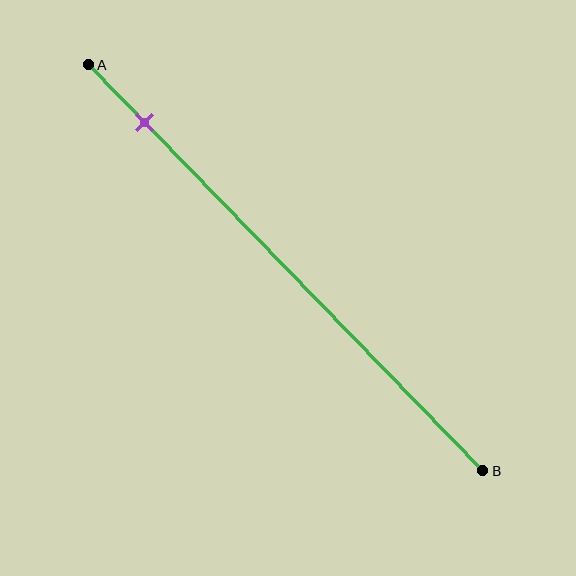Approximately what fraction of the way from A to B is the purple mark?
The purple mark is approximately 15% of the way from A to B.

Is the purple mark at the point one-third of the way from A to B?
No, the mark is at about 15% from A, not at the 33% one-third point.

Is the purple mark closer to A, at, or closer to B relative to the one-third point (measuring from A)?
The purple mark is closer to point A than the one-third point of segment AB.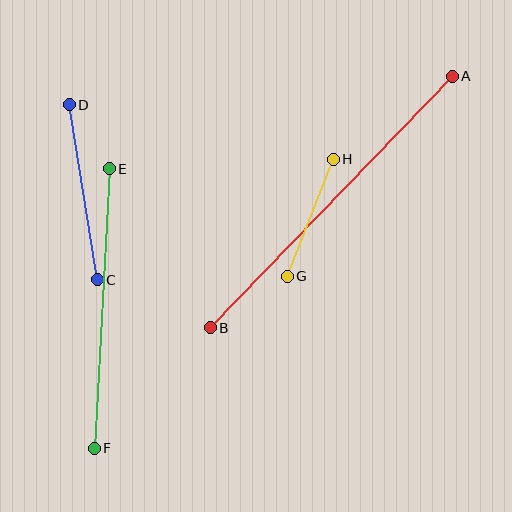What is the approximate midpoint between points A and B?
The midpoint is at approximately (331, 202) pixels.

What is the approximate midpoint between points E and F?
The midpoint is at approximately (102, 308) pixels.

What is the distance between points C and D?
The distance is approximately 177 pixels.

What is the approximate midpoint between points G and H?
The midpoint is at approximately (310, 218) pixels.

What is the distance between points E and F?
The distance is approximately 280 pixels.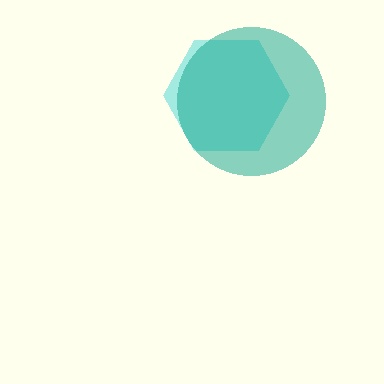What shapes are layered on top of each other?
The layered shapes are: a cyan hexagon, a teal circle.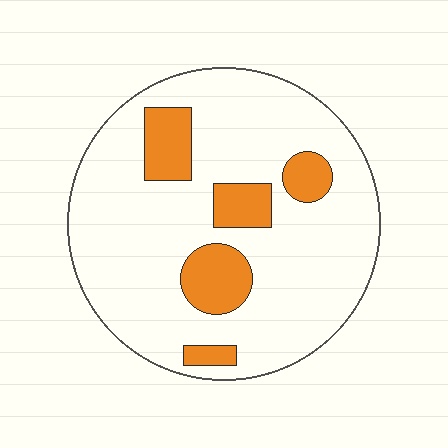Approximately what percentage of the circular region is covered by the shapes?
Approximately 15%.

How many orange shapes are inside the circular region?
5.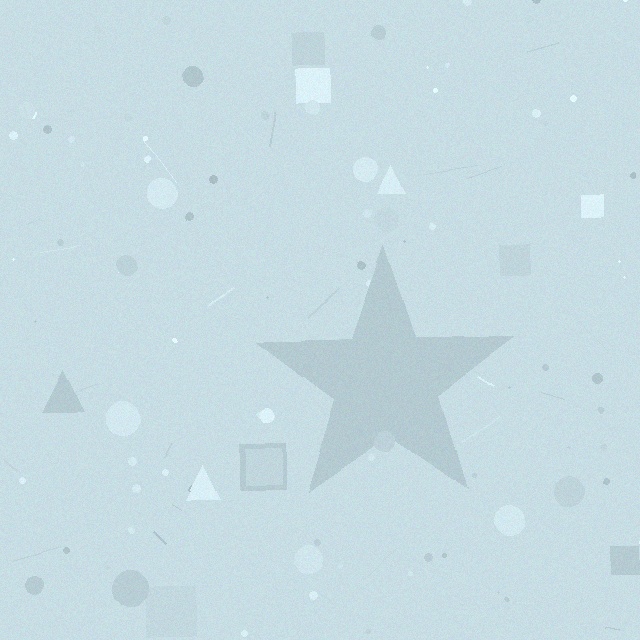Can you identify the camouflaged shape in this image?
The camouflaged shape is a star.